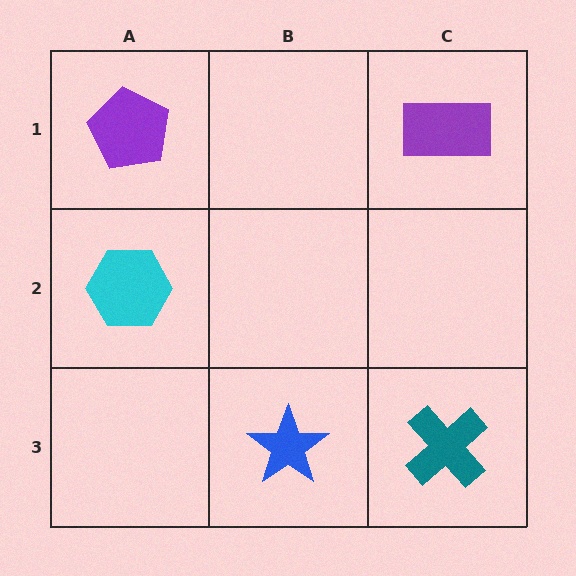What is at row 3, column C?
A teal cross.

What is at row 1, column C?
A purple rectangle.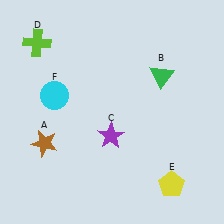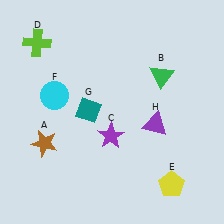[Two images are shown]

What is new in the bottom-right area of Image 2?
A purple triangle (H) was added in the bottom-right area of Image 2.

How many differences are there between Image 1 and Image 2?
There are 2 differences between the two images.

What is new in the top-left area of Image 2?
A teal diamond (G) was added in the top-left area of Image 2.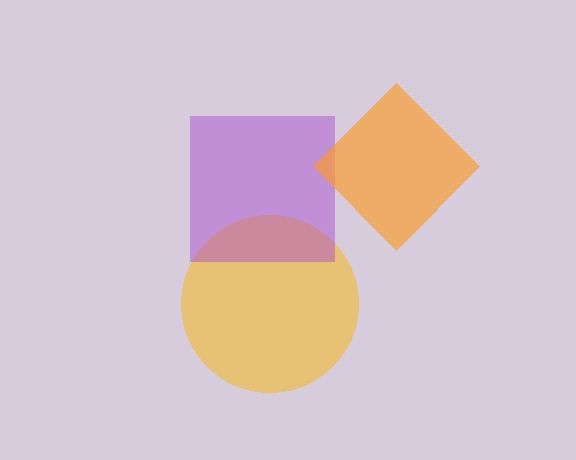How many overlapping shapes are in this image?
There are 3 overlapping shapes in the image.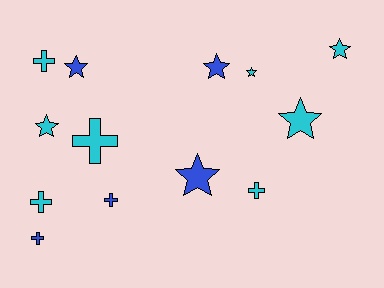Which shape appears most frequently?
Star, with 7 objects.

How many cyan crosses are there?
There are 4 cyan crosses.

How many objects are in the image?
There are 13 objects.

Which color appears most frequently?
Cyan, with 8 objects.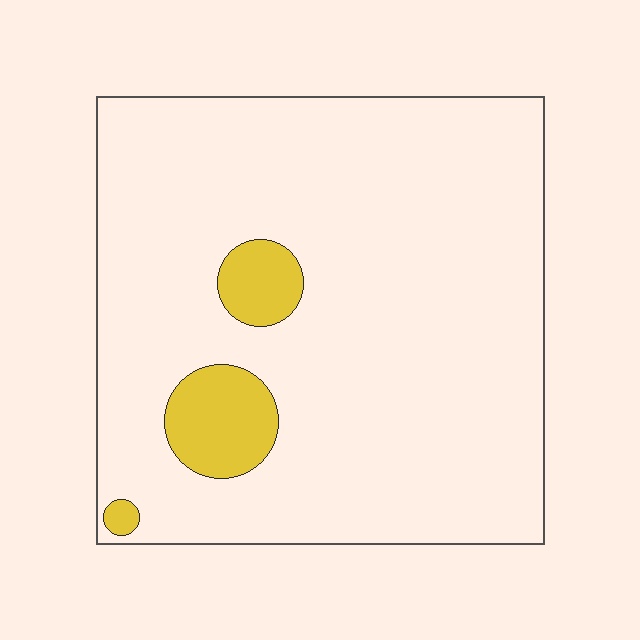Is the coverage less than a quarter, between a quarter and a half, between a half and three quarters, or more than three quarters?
Less than a quarter.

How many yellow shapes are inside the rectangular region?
3.